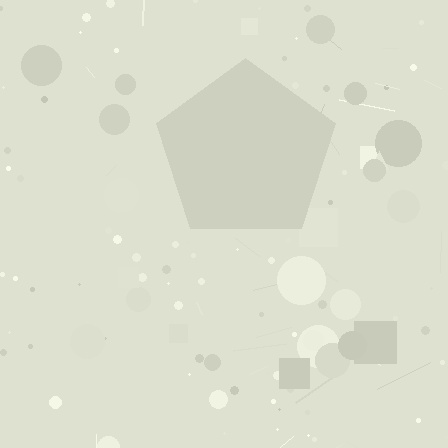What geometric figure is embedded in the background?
A pentagon is embedded in the background.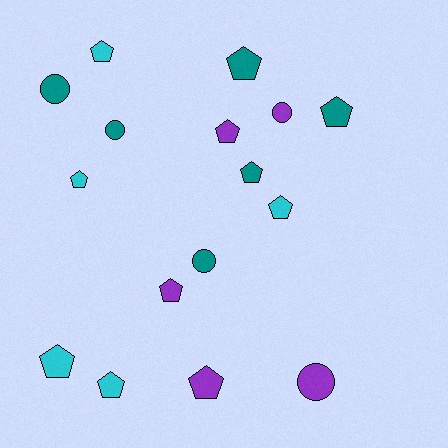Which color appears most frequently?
Teal, with 6 objects.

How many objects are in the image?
There are 16 objects.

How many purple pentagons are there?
There are 3 purple pentagons.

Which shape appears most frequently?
Pentagon, with 11 objects.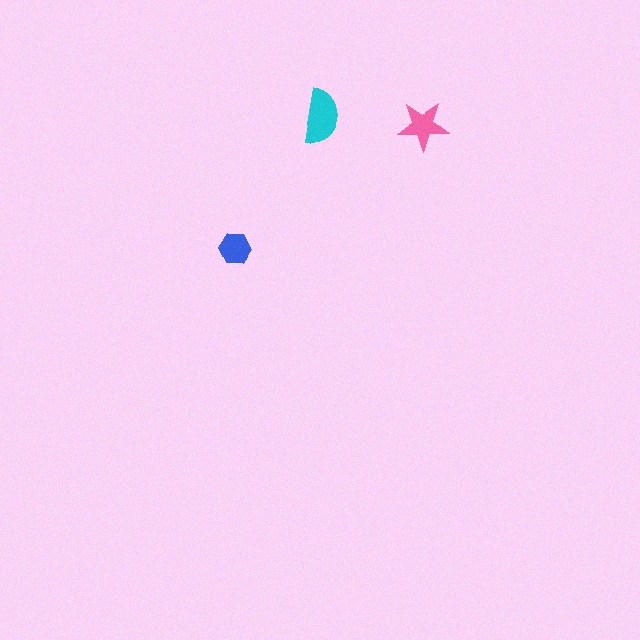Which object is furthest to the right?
The pink star is rightmost.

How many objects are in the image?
There are 3 objects in the image.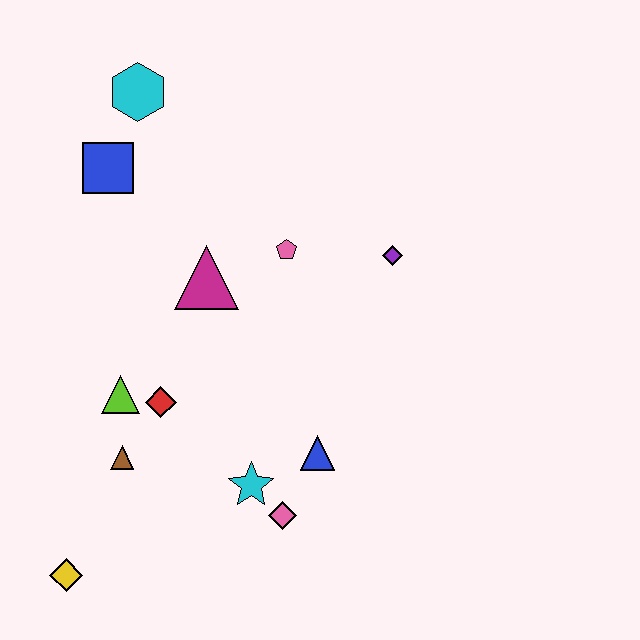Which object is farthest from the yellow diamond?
The cyan hexagon is farthest from the yellow diamond.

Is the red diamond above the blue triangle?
Yes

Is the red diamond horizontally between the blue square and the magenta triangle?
Yes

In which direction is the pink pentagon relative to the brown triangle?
The pink pentagon is above the brown triangle.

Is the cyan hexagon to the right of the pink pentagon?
No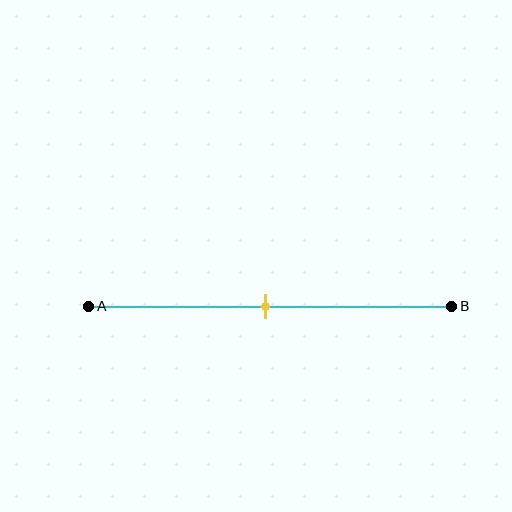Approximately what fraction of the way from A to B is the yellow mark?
The yellow mark is approximately 50% of the way from A to B.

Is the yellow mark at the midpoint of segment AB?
Yes, the mark is approximately at the midpoint.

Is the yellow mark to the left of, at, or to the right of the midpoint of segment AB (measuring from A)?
The yellow mark is approximately at the midpoint of segment AB.